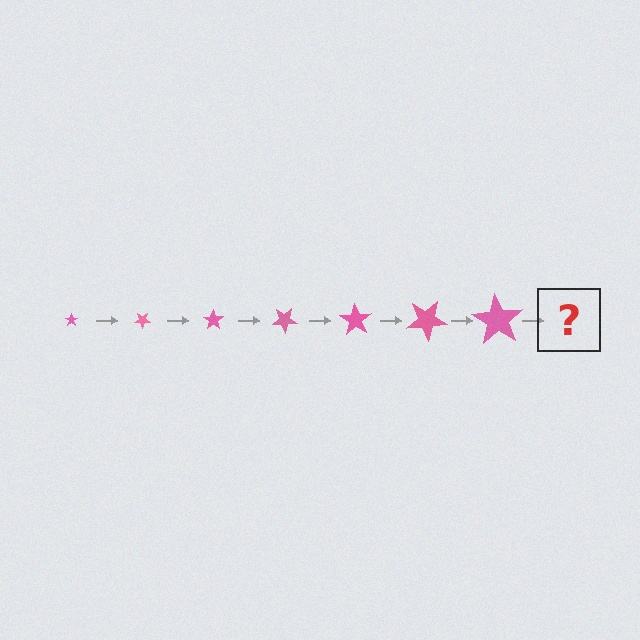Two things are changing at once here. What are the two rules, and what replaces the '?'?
The two rules are that the star grows larger each step and it rotates 35 degrees each step. The '?' should be a star, larger than the previous one and rotated 245 degrees from the start.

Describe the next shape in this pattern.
It should be a star, larger than the previous one and rotated 245 degrees from the start.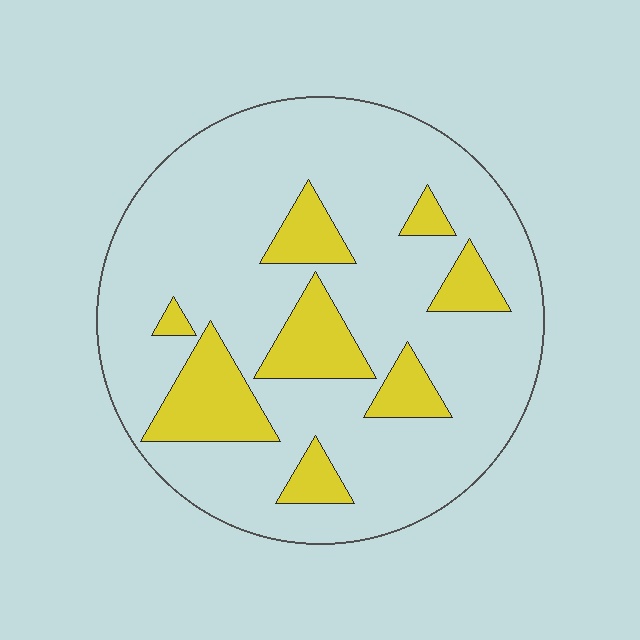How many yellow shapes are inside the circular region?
8.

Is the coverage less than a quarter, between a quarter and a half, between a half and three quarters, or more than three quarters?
Less than a quarter.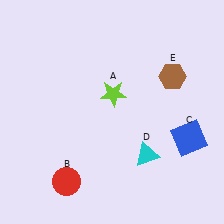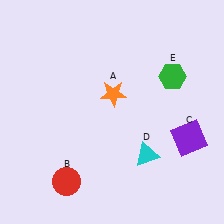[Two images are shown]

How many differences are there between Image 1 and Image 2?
There are 3 differences between the two images.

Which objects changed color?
A changed from lime to orange. C changed from blue to purple. E changed from brown to green.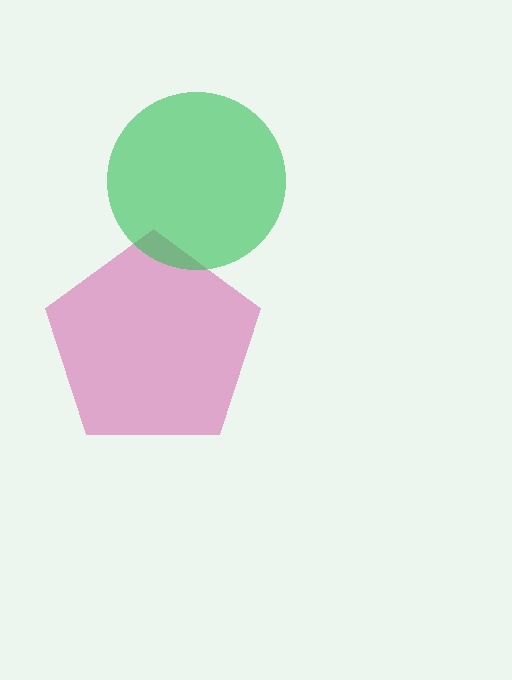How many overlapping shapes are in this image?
There are 2 overlapping shapes in the image.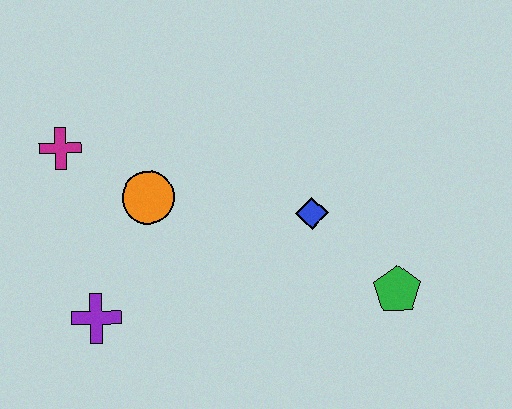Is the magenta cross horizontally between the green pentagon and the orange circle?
No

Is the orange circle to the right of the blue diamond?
No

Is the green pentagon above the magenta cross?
No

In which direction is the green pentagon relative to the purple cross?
The green pentagon is to the right of the purple cross.